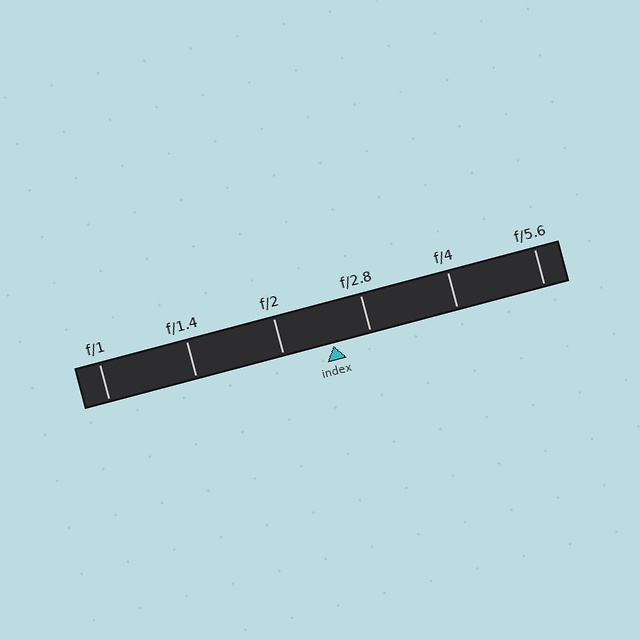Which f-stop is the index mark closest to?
The index mark is closest to f/2.8.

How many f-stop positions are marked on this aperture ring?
There are 6 f-stop positions marked.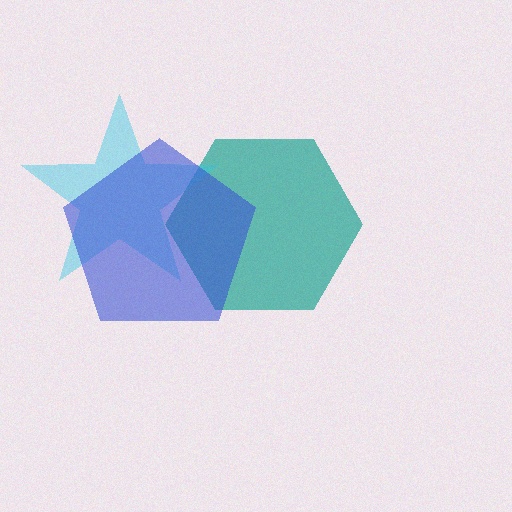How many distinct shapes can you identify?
There are 3 distinct shapes: a teal hexagon, a cyan star, a blue pentagon.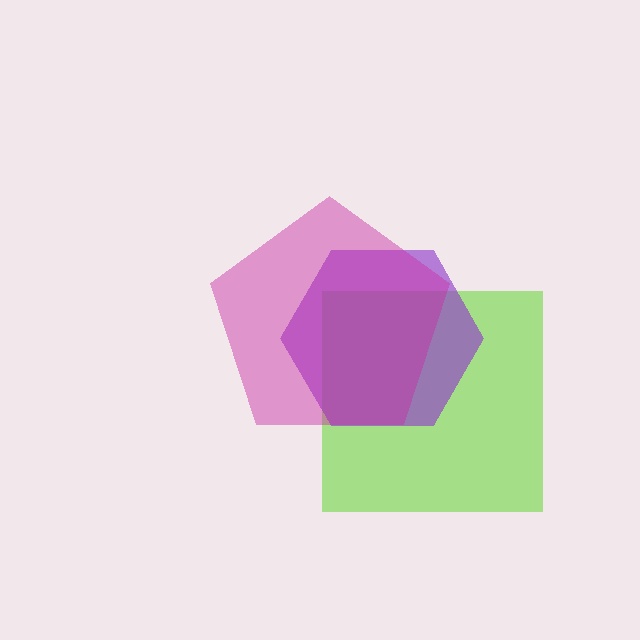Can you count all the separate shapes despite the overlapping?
Yes, there are 3 separate shapes.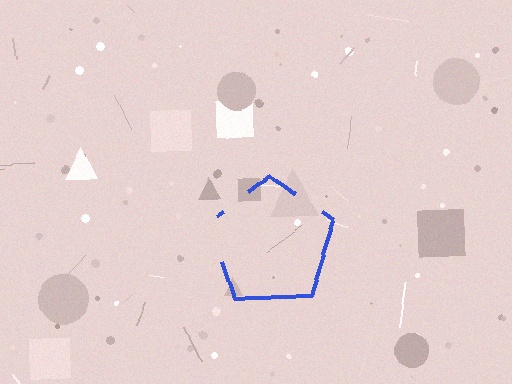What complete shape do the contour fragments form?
The contour fragments form a pentagon.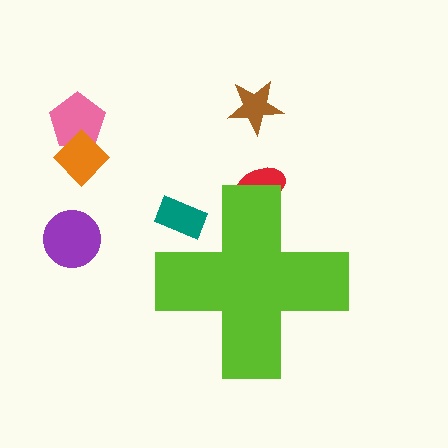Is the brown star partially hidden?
No, the brown star is fully visible.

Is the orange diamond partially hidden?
No, the orange diamond is fully visible.